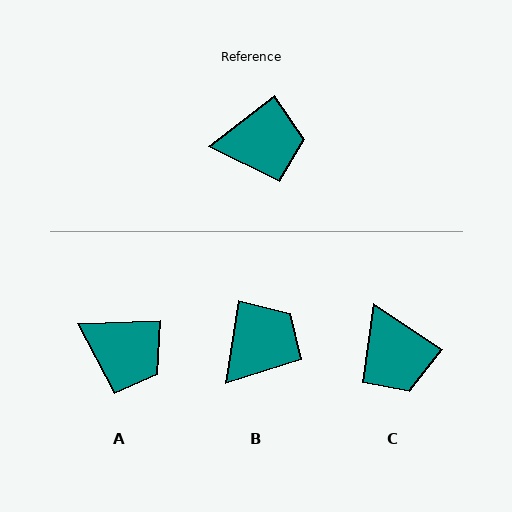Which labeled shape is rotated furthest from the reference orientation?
C, about 71 degrees away.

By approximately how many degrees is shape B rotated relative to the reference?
Approximately 43 degrees counter-clockwise.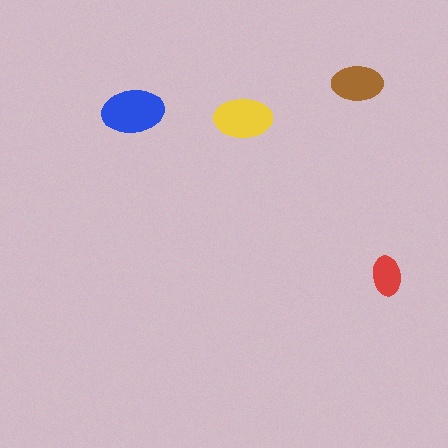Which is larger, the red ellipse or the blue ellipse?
The blue one.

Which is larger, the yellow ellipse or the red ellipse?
The yellow one.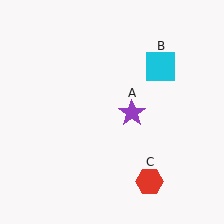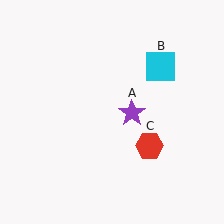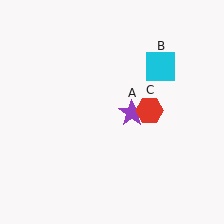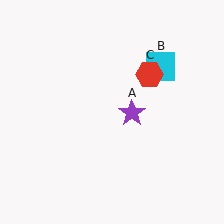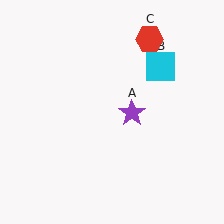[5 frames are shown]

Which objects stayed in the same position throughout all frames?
Purple star (object A) and cyan square (object B) remained stationary.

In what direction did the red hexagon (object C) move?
The red hexagon (object C) moved up.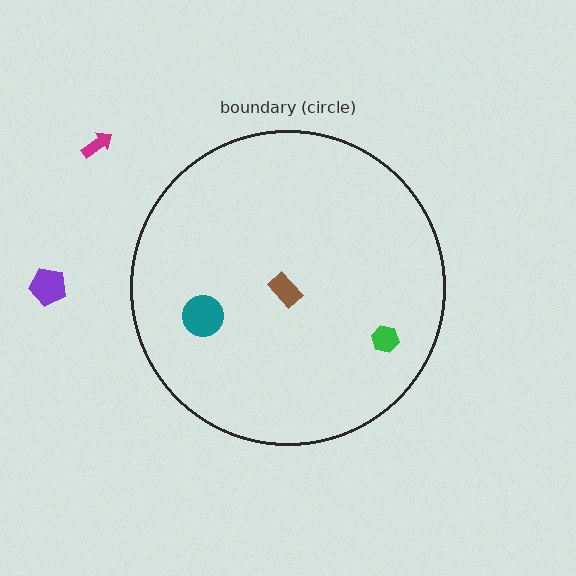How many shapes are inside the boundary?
3 inside, 2 outside.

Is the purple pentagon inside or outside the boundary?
Outside.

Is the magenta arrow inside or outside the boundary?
Outside.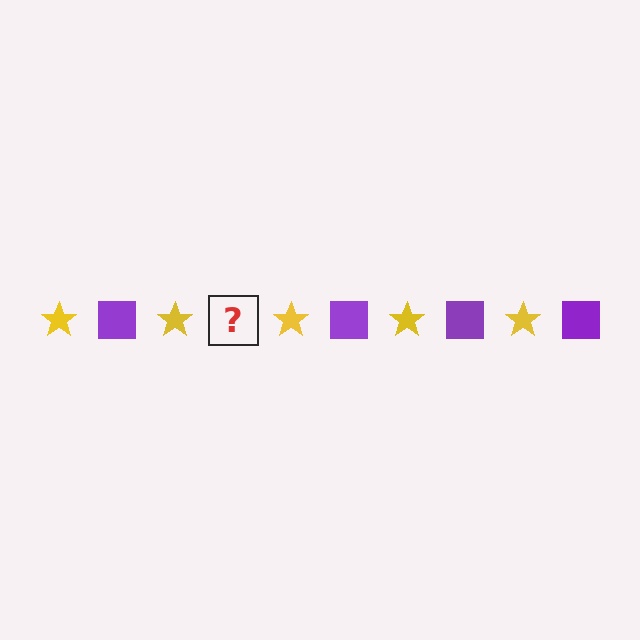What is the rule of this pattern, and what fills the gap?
The rule is that the pattern alternates between yellow star and purple square. The gap should be filled with a purple square.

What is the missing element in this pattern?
The missing element is a purple square.